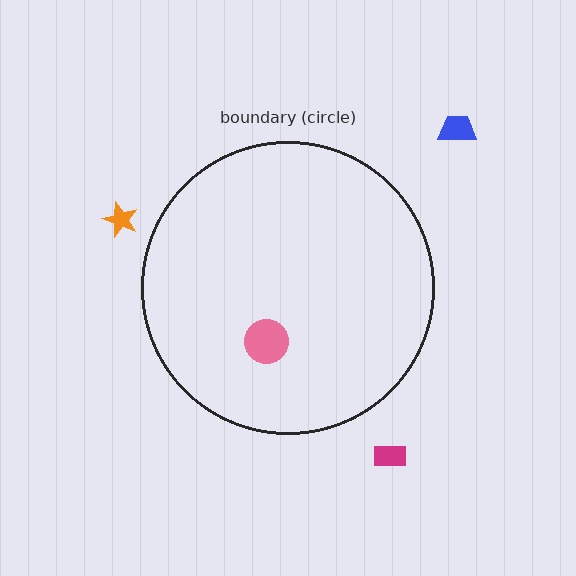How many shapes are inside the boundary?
1 inside, 3 outside.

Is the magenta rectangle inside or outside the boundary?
Outside.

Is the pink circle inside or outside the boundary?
Inside.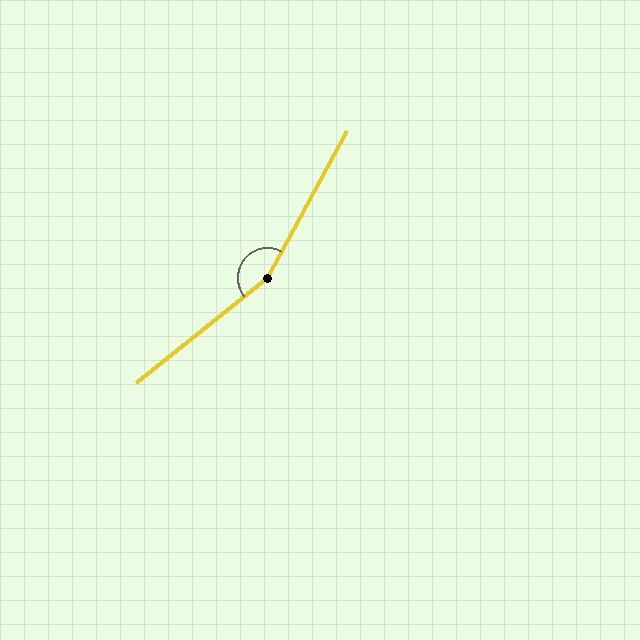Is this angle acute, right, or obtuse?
It is obtuse.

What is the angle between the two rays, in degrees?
Approximately 157 degrees.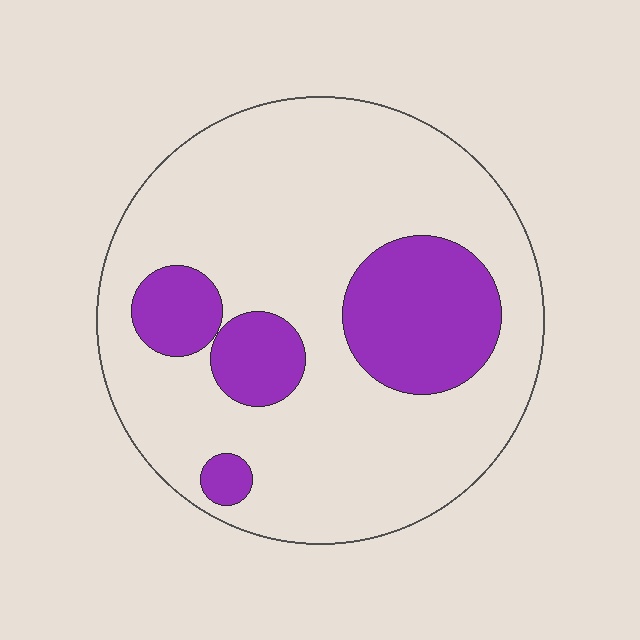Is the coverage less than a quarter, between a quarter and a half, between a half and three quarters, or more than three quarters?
Less than a quarter.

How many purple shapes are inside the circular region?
4.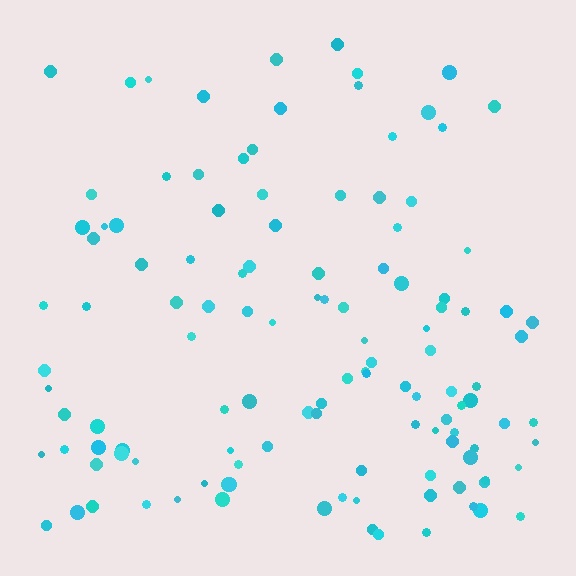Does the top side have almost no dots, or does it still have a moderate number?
Still a moderate number, just noticeably fewer than the bottom.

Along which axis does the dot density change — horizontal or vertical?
Vertical.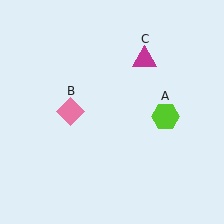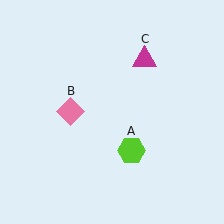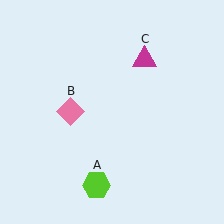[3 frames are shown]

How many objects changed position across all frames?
1 object changed position: lime hexagon (object A).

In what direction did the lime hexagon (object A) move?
The lime hexagon (object A) moved down and to the left.